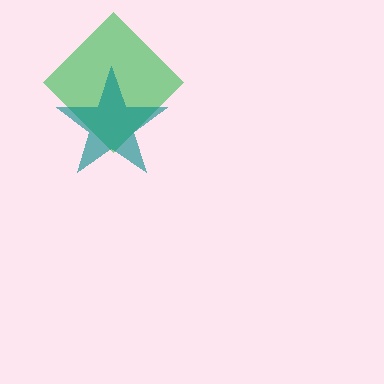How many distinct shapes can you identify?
There are 2 distinct shapes: a green diamond, a teal star.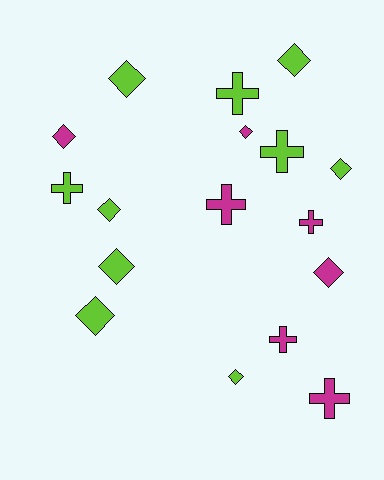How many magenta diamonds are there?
There are 3 magenta diamonds.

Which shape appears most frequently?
Diamond, with 10 objects.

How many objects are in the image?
There are 17 objects.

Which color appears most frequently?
Lime, with 10 objects.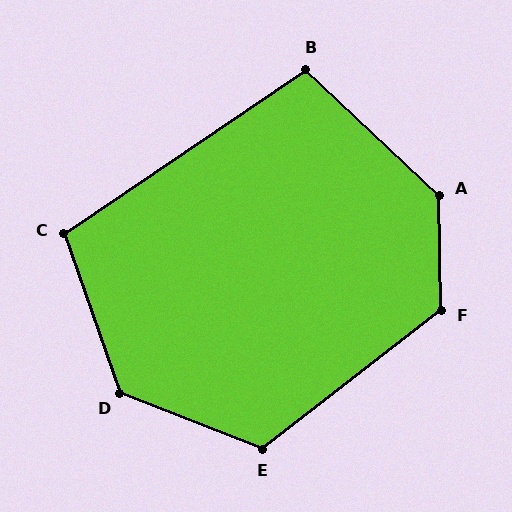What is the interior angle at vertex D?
Approximately 131 degrees (obtuse).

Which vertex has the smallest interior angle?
B, at approximately 102 degrees.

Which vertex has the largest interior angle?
A, at approximately 134 degrees.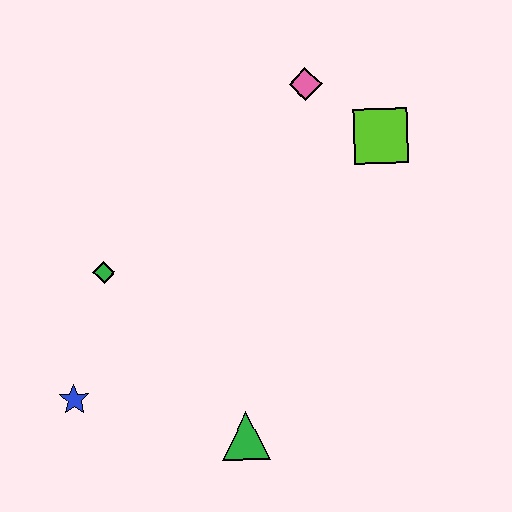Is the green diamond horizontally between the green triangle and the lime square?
No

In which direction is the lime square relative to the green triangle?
The lime square is above the green triangle.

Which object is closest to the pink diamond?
The lime square is closest to the pink diamond.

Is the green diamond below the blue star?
No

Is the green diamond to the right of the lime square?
No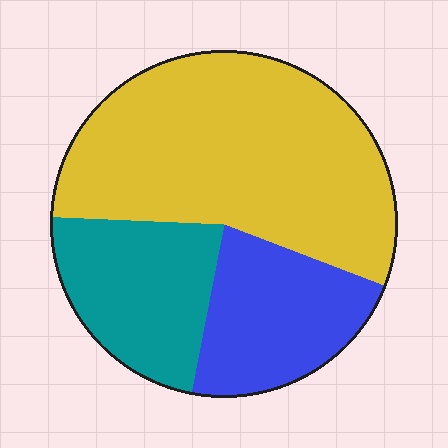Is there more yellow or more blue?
Yellow.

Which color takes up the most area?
Yellow, at roughly 55%.